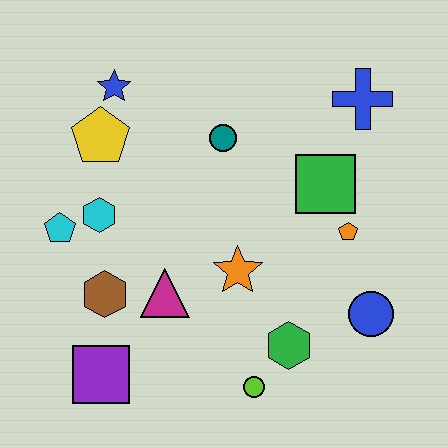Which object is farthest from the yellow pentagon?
The blue circle is farthest from the yellow pentagon.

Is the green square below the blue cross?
Yes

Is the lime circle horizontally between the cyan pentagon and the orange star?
No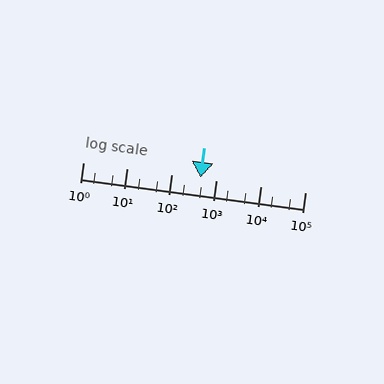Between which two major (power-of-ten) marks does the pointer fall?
The pointer is between 100 and 1000.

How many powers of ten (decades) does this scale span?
The scale spans 5 decades, from 1 to 100000.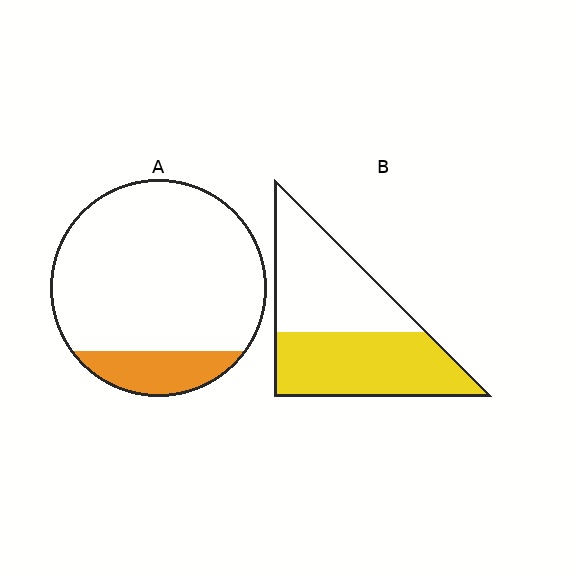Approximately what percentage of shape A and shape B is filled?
A is approximately 15% and B is approximately 50%.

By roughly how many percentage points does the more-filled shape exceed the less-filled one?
By roughly 35 percentage points (B over A).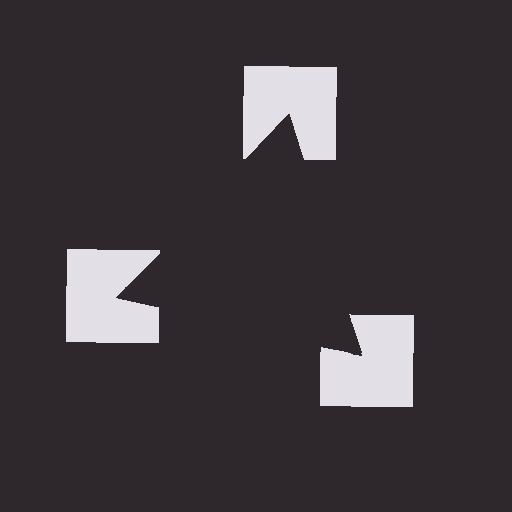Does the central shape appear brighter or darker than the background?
It typically appears slightly darker than the background, even though no actual brightness change is drawn.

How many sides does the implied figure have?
3 sides.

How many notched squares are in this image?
There are 3 — one at each vertex of the illusory triangle.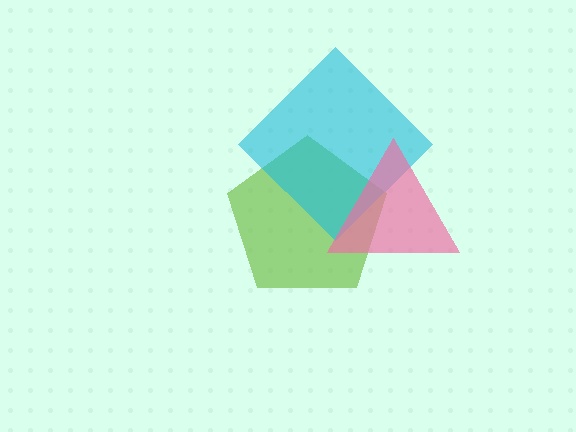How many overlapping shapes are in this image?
There are 3 overlapping shapes in the image.